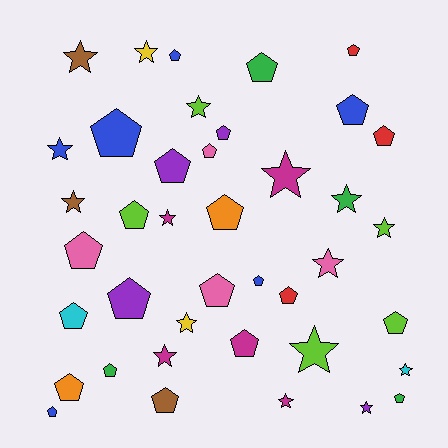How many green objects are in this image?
There are 4 green objects.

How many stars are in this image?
There are 16 stars.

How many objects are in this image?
There are 40 objects.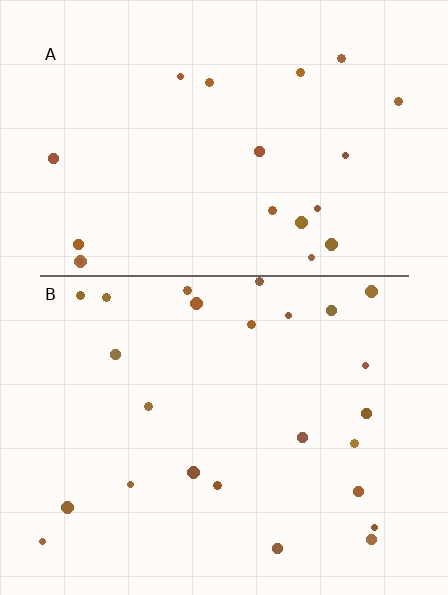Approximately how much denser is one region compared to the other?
Approximately 1.3× — region B over region A.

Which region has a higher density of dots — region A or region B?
B (the bottom).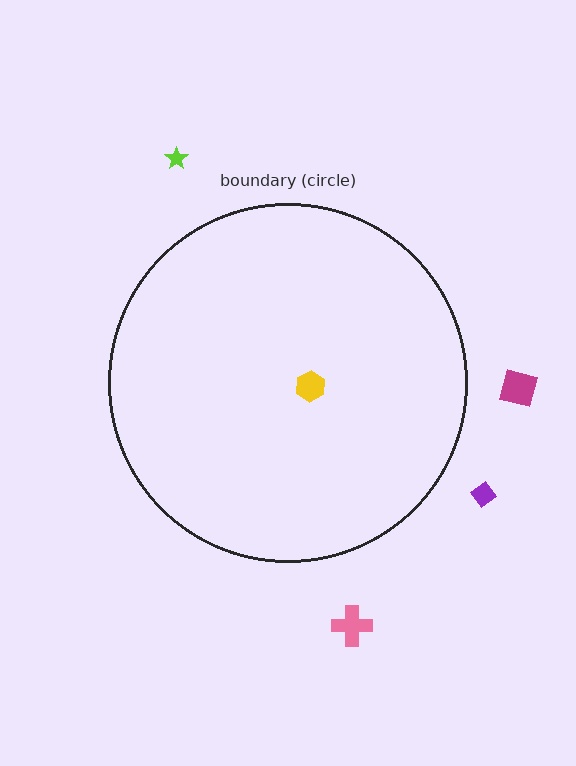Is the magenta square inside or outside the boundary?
Outside.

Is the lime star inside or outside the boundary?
Outside.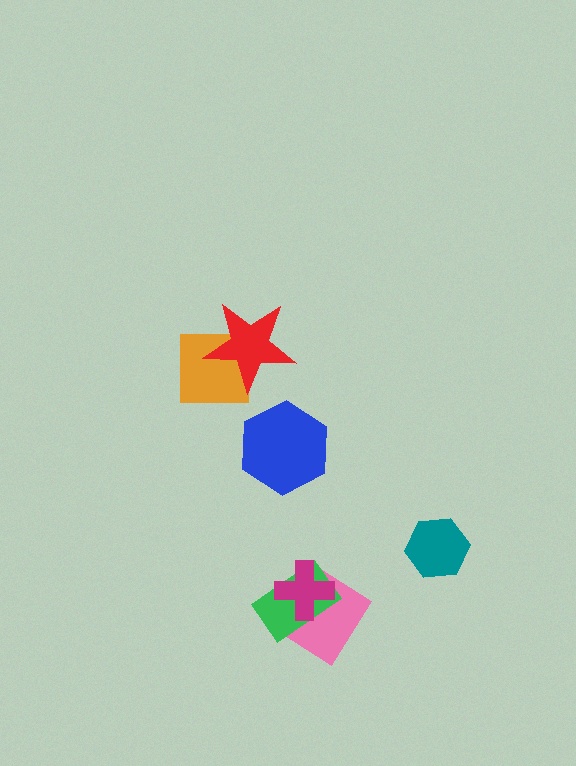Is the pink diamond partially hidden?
Yes, it is partially covered by another shape.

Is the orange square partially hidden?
Yes, it is partially covered by another shape.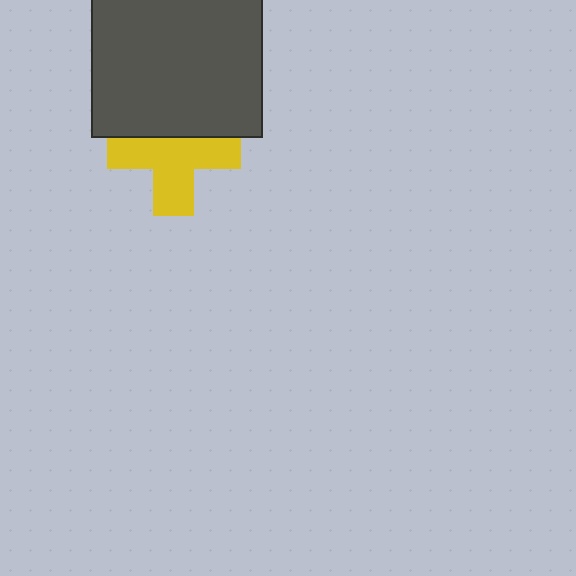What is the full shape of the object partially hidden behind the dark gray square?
The partially hidden object is a yellow cross.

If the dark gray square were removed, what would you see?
You would see the complete yellow cross.